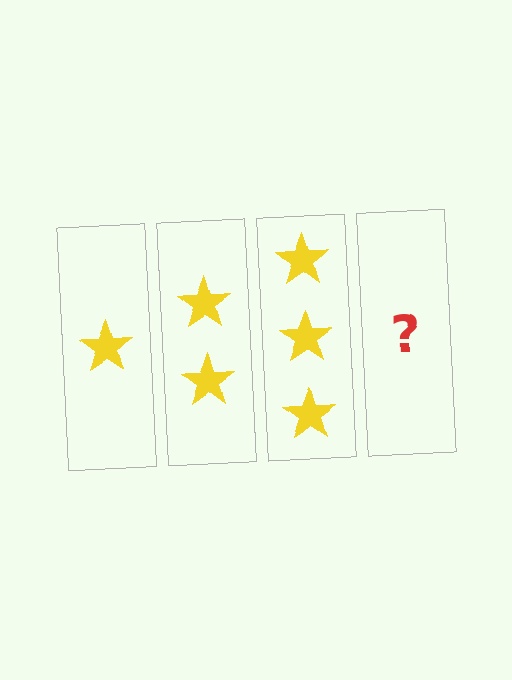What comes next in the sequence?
The next element should be 4 stars.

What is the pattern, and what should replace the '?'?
The pattern is that each step adds one more star. The '?' should be 4 stars.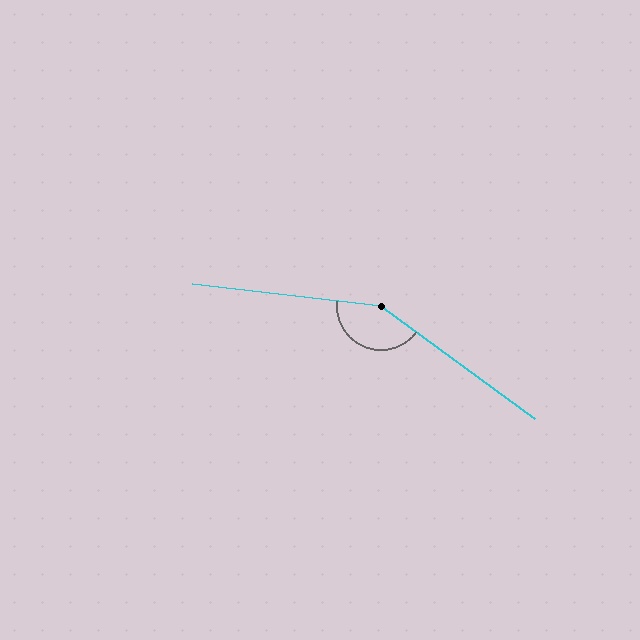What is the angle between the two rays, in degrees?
Approximately 150 degrees.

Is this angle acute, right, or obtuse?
It is obtuse.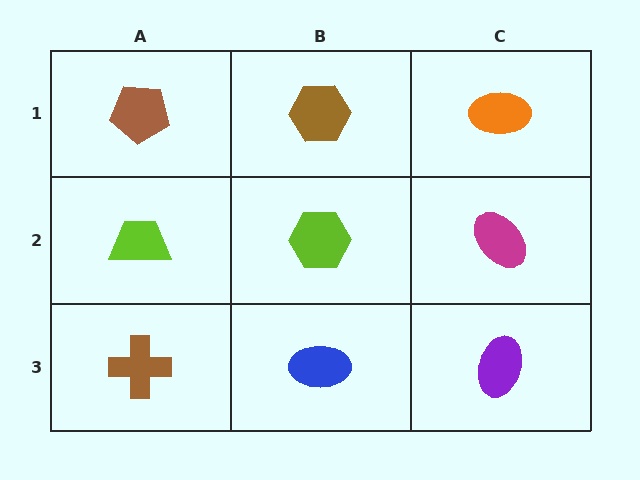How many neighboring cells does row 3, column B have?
3.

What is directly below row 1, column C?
A magenta ellipse.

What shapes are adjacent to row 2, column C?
An orange ellipse (row 1, column C), a purple ellipse (row 3, column C), a lime hexagon (row 2, column B).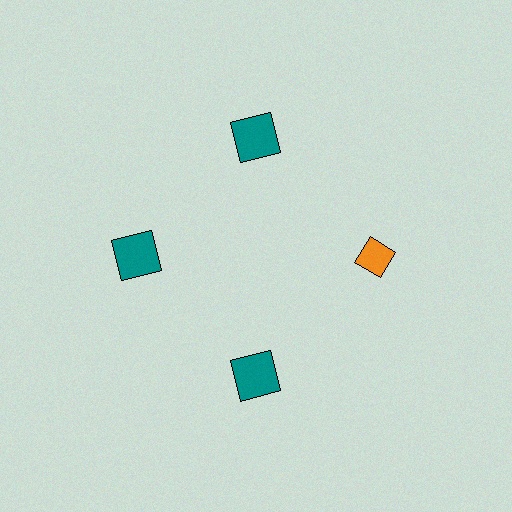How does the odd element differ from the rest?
It differs in both color (orange instead of teal) and shape (diamond instead of square).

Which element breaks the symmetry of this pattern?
The orange diamond at roughly the 3 o'clock position breaks the symmetry. All other shapes are teal squares.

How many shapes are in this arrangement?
There are 4 shapes arranged in a ring pattern.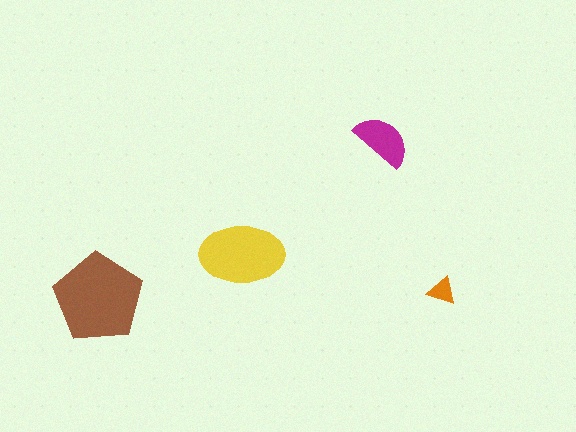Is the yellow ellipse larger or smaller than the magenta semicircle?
Larger.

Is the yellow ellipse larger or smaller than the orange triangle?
Larger.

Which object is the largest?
The brown pentagon.